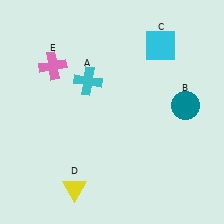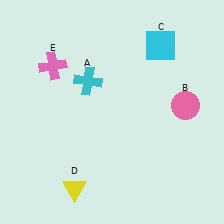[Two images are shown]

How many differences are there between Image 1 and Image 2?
There is 1 difference between the two images.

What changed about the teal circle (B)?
In Image 1, B is teal. In Image 2, it changed to pink.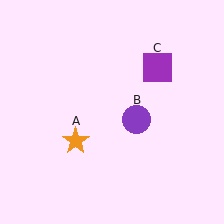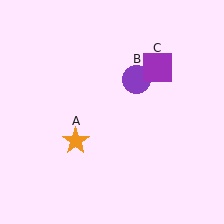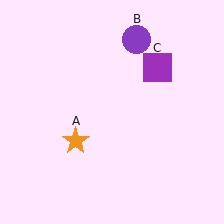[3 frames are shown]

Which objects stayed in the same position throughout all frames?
Orange star (object A) and purple square (object C) remained stationary.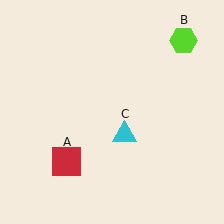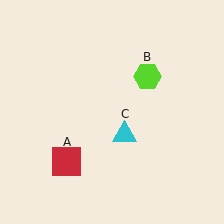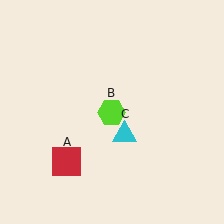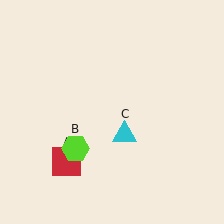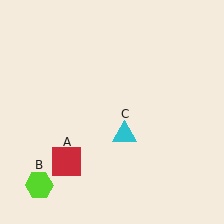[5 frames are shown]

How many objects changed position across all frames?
1 object changed position: lime hexagon (object B).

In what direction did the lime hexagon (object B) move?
The lime hexagon (object B) moved down and to the left.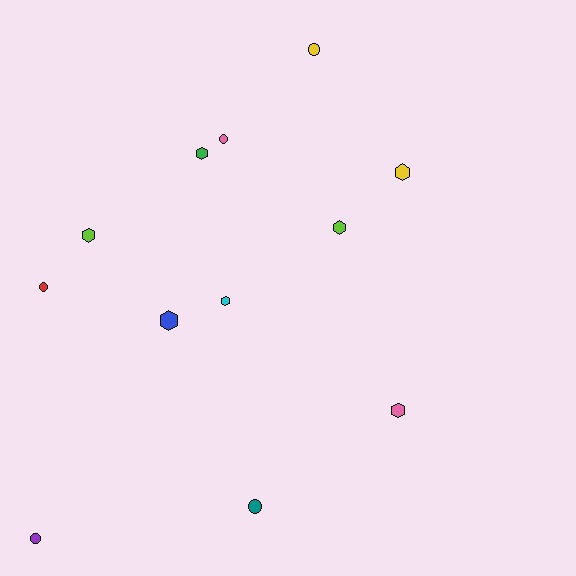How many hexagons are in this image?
There are 7 hexagons.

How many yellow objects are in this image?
There are 2 yellow objects.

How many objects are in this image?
There are 12 objects.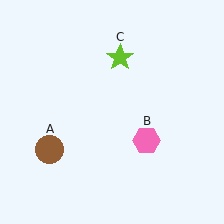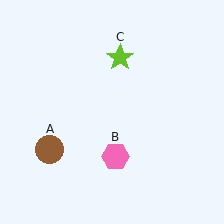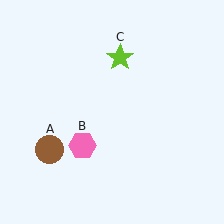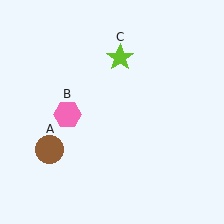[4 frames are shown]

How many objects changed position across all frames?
1 object changed position: pink hexagon (object B).